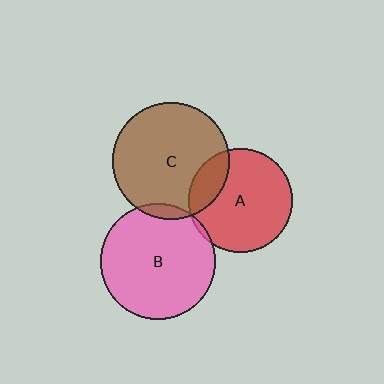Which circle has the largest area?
Circle C (brown).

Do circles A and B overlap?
Yes.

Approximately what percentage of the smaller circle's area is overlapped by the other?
Approximately 5%.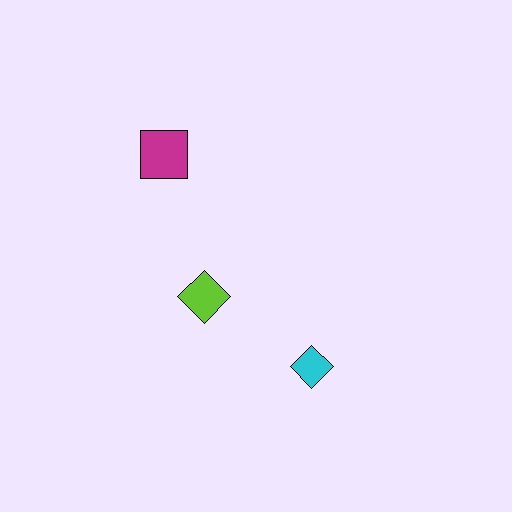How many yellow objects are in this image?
There are no yellow objects.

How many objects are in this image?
There are 3 objects.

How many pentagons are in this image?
There are no pentagons.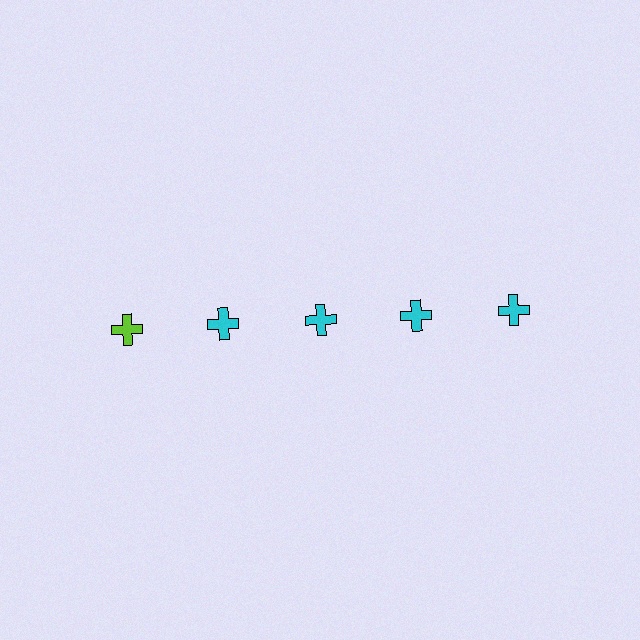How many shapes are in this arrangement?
There are 5 shapes arranged in a grid pattern.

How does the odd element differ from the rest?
It has a different color: lime instead of cyan.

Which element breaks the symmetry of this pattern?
The lime cross in the top row, leftmost column breaks the symmetry. All other shapes are cyan crosses.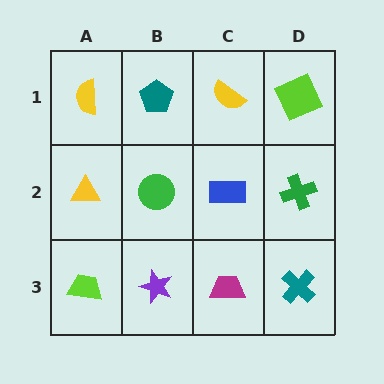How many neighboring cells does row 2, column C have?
4.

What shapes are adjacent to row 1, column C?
A blue rectangle (row 2, column C), a teal pentagon (row 1, column B), a lime square (row 1, column D).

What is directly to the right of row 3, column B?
A magenta trapezoid.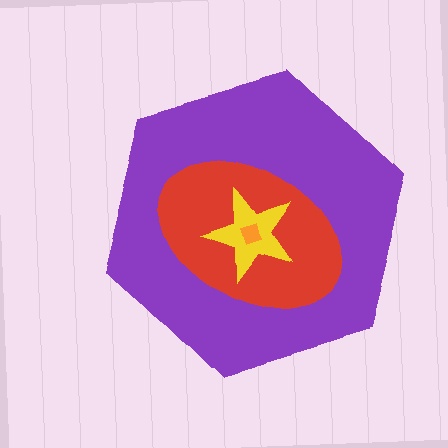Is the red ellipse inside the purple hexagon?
Yes.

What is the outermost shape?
The purple hexagon.